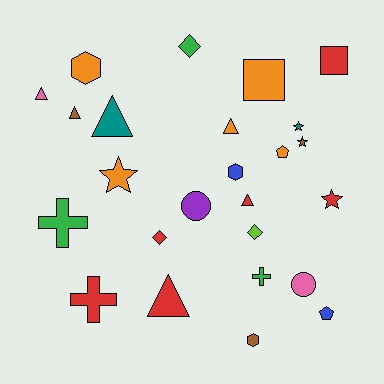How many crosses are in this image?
There are 3 crosses.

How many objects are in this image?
There are 25 objects.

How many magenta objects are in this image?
There are no magenta objects.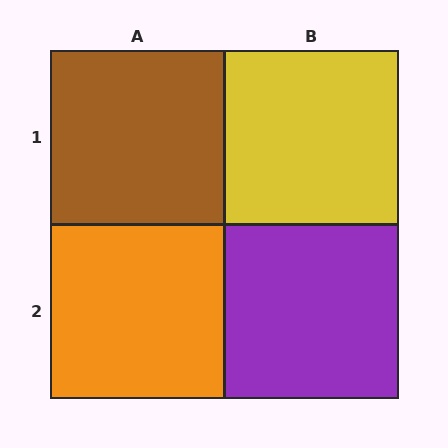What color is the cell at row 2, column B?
Purple.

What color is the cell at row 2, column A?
Orange.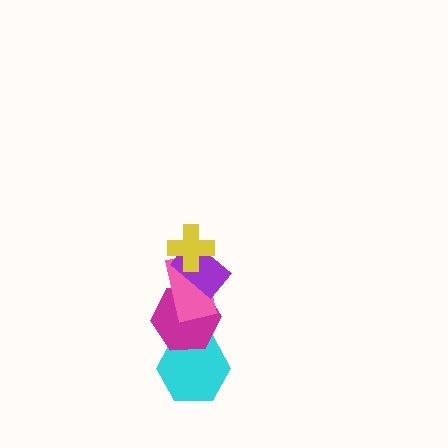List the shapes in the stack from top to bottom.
From top to bottom: the yellow cross, the purple rectangle, the pink rectangle, the magenta hexagon, the cyan hexagon.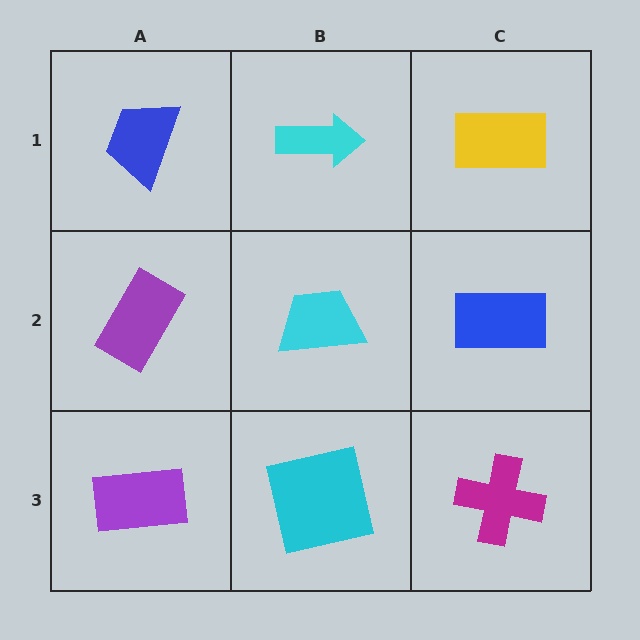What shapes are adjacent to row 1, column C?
A blue rectangle (row 2, column C), a cyan arrow (row 1, column B).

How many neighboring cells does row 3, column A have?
2.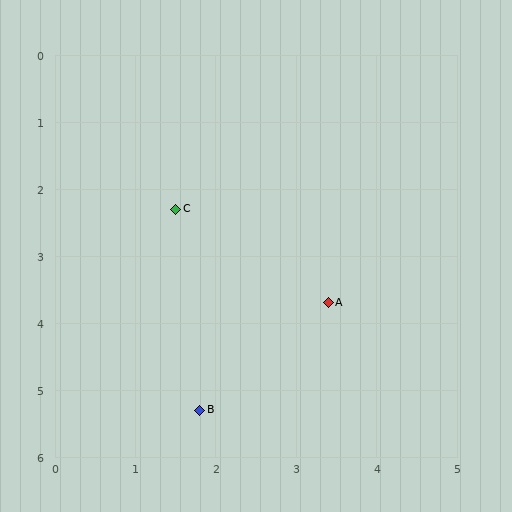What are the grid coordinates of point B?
Point B is at approximately (1.8, 5.3).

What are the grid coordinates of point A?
Point A is at approximately (3.4, 3.7).